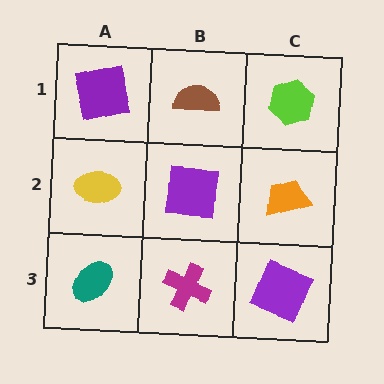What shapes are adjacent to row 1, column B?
A purple square (row 2, column B), a purple square (row 1, column A), a lime hexagon (row 1, column C).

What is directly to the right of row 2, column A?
A purple square.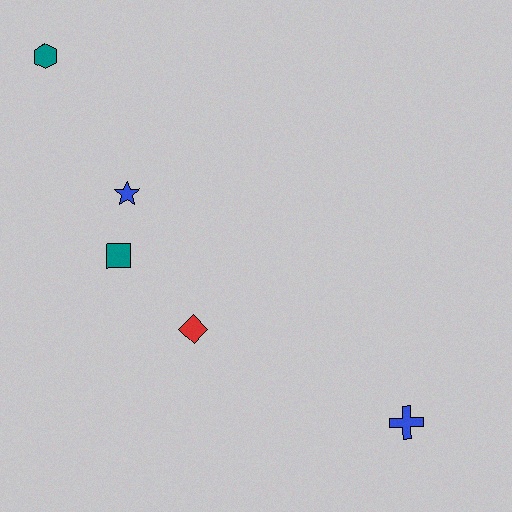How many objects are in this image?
There are 5 objects.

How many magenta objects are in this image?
There are no magenta objects.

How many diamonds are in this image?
There is 1 diamond.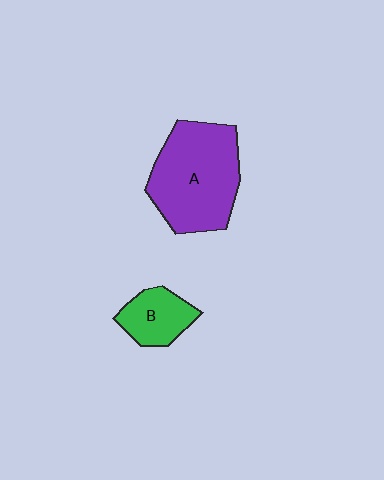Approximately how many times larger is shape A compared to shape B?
Approximately 2.5 times.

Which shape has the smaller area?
Shape B (green).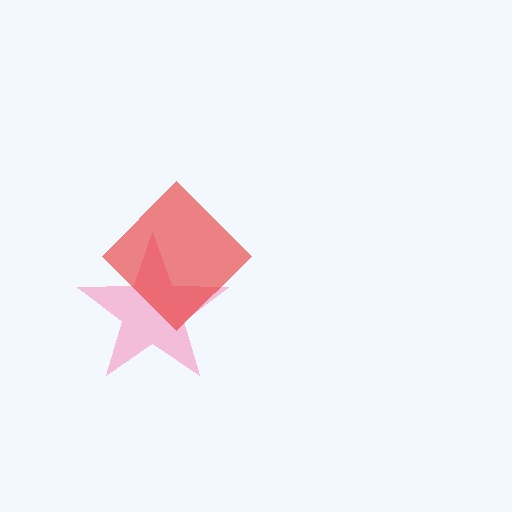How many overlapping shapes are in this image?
There are 2 overlapping shapes in the image.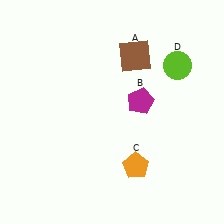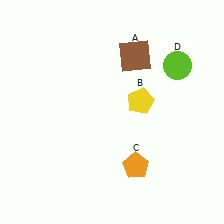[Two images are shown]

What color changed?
The pentagon (B) changed from magenta in Image 1 to yellow in Image 2.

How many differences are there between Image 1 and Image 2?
There is 1 difference between the two images.